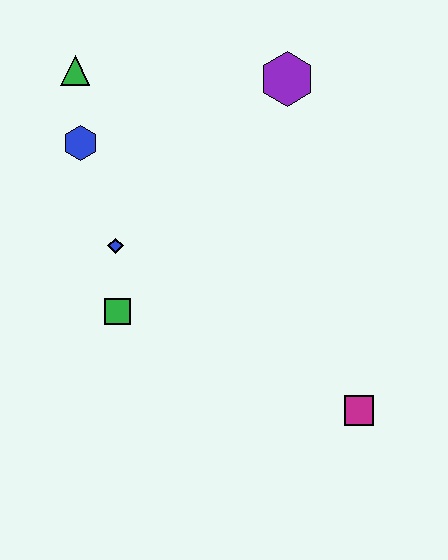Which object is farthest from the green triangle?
The magenta square is farthest from the green triangle.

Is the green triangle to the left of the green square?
Yes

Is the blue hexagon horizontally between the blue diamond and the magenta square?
No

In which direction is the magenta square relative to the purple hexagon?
The magenta square is below the purple hexagon.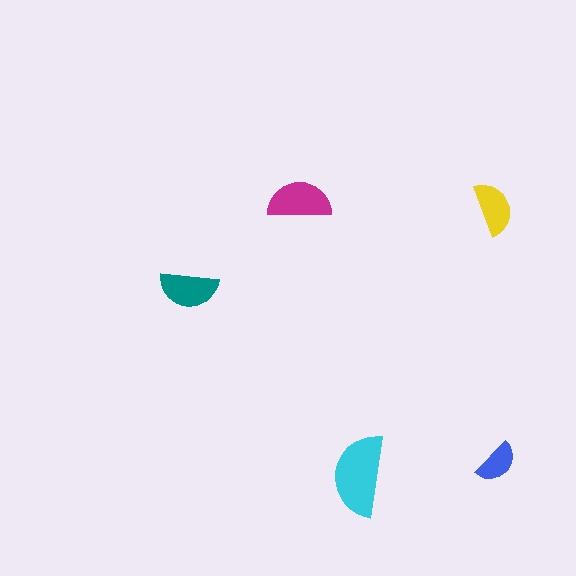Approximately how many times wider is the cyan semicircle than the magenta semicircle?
About 1.5 times wider.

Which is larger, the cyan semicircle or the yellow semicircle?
The cyan one.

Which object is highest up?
The magenta semicircle is topmost.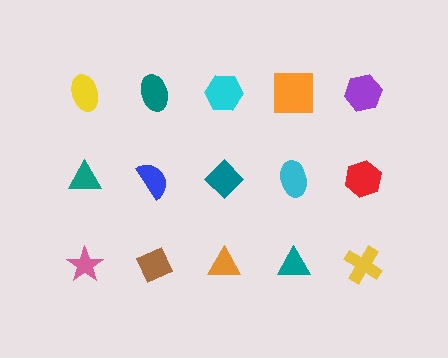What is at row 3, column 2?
A brown diamond.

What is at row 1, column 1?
A yellow ellipse.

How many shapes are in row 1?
5 shapes.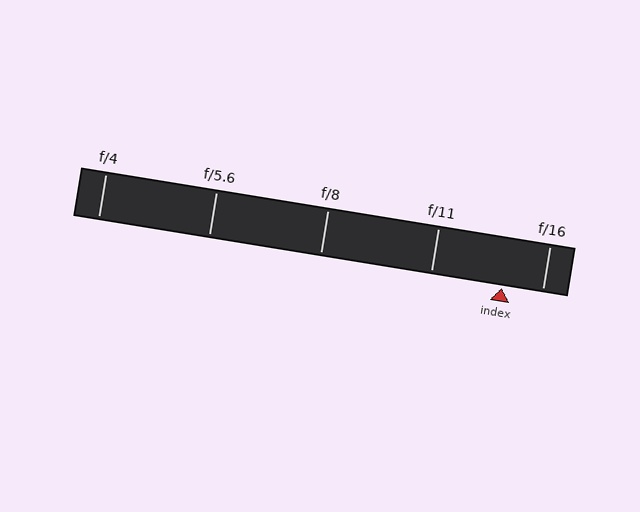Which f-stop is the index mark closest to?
The index mark is closest to f/16.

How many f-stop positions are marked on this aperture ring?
There are 5 f-stop positions marked.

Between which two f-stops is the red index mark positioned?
The index mark is between f/11 and f/16.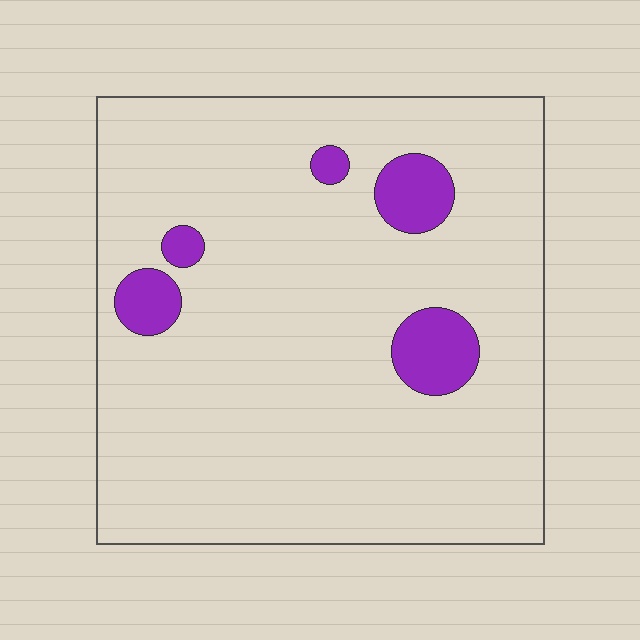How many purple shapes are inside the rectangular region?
5.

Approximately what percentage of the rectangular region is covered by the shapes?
Approximately 10%.